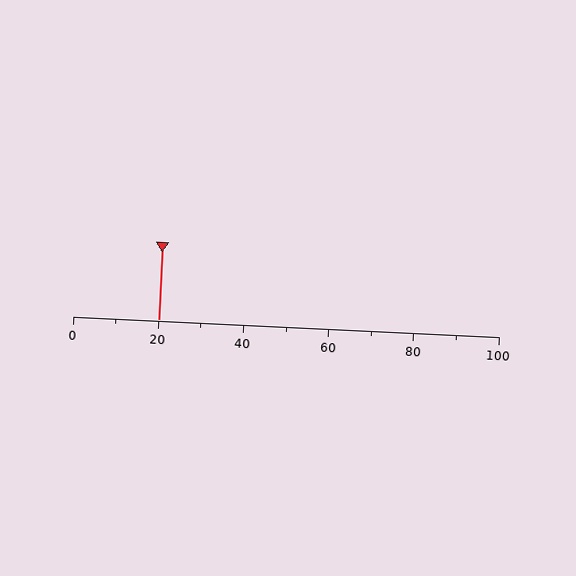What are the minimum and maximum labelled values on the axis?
The axis runs from 0 to 100.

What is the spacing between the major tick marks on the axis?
The major ticks are spaced 20 apart.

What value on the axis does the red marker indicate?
The marker indicates approximately 20.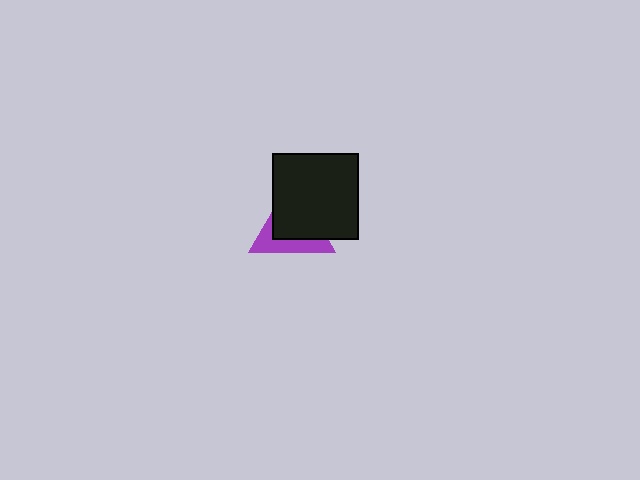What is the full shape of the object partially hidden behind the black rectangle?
The partially hidden object is a purple triangle.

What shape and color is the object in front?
The object in front is a black rectangle.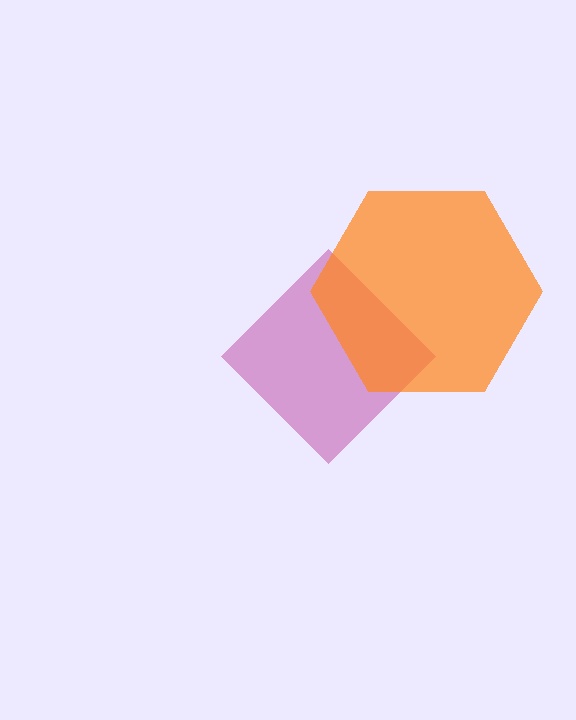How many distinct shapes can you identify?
There are 2 distinct shapes: a magenta diamond, an orange hexagon.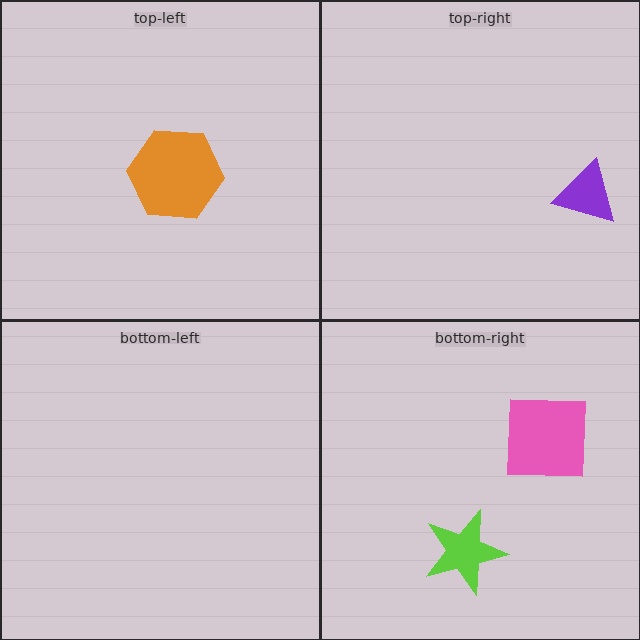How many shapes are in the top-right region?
1.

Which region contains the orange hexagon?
The top-left region.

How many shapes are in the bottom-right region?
2.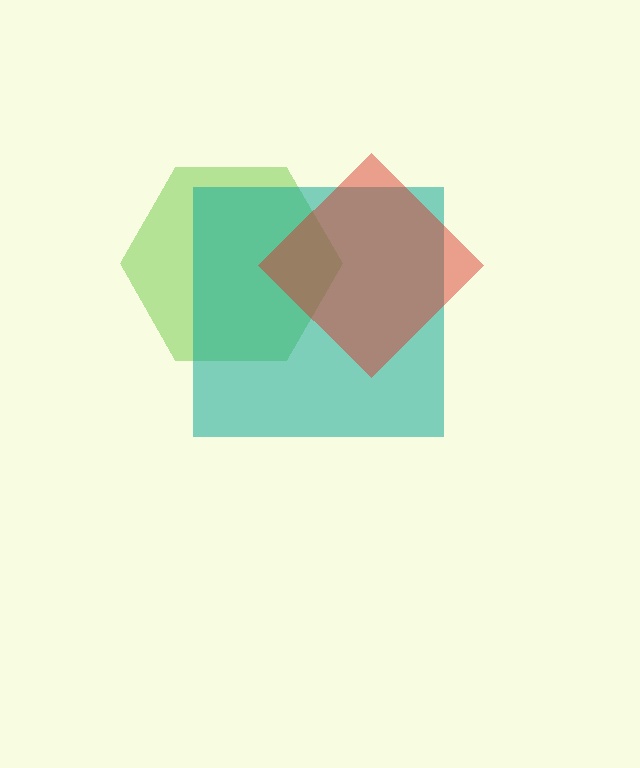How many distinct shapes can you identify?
There are 3 distinct shapes: a lime hexagon, a teal square, a red diamond.